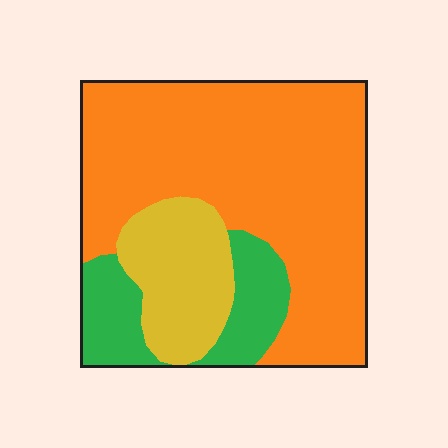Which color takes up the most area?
Orange, at roughly 65%.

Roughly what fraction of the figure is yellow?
Yellow covers around 20% of the figure.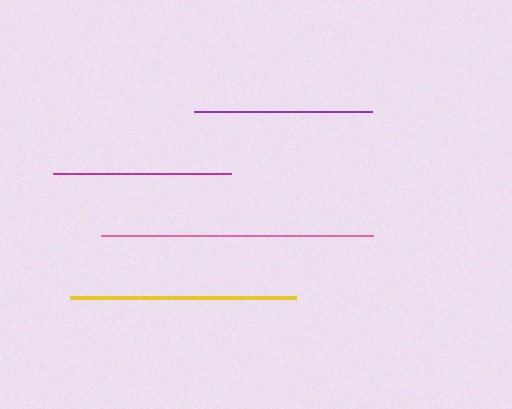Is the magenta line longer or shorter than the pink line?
The pink line is longer than the magenta line.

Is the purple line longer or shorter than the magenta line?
The magenta line is longer than the purple line.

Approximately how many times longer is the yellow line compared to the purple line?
The yellow line is approximately 1.3 times the length of the purple line.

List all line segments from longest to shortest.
From longest to shortest: pink, yellow, magenta, purple.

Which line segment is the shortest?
The purple line is the shortest at approximately 178 pixels.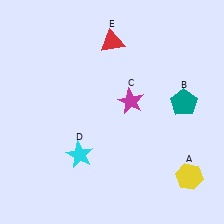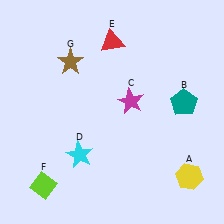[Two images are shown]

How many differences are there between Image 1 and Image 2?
There are 2 differences between the two images.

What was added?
A lime diamond (F), a brown star (G) were added in Image 2.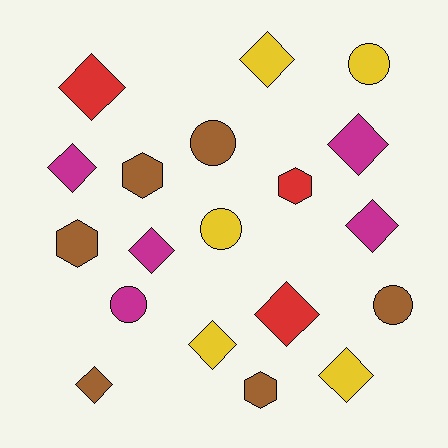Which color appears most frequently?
Brown, with 6 objects.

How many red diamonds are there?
There are 2 red diamonds.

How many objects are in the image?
There are 19 objects.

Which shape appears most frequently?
Diamond, with 10 objects.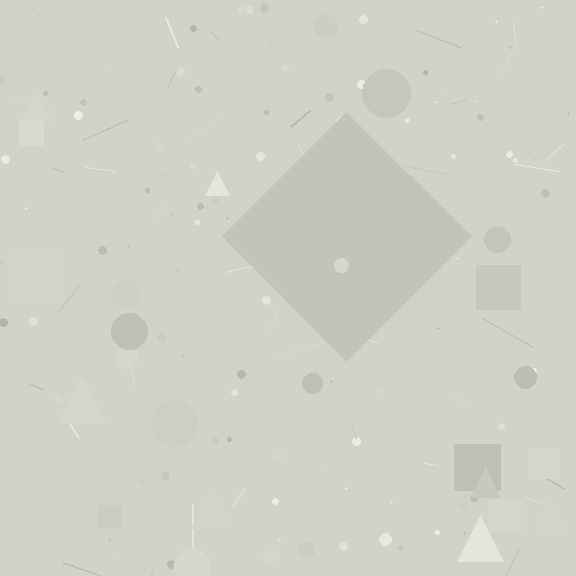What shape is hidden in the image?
A diamond is hidden in the image.